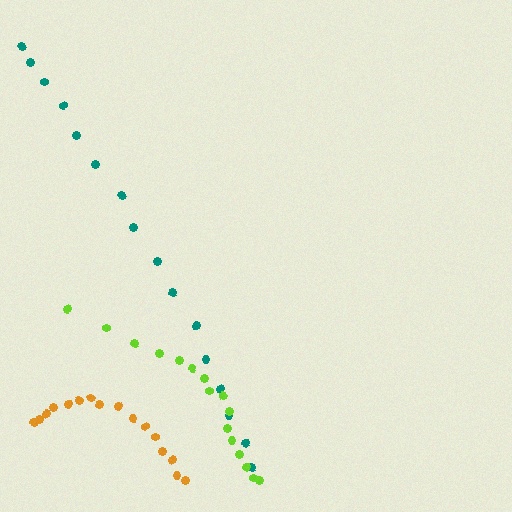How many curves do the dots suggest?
There are 3 distinct paths.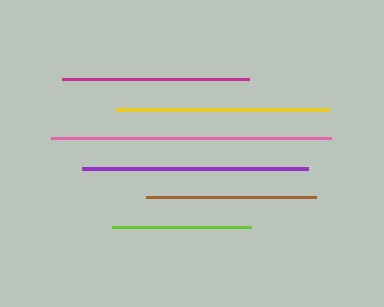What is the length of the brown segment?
The brown segment is approximately 169 pixels long.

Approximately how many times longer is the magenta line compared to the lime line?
The magenta line is approximately 1.3 times the length of the lime line.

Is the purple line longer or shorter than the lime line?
The purple line is longer than the lime line.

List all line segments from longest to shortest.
From longest to shortest: pink, purple, yellow, magenta, brown, lime.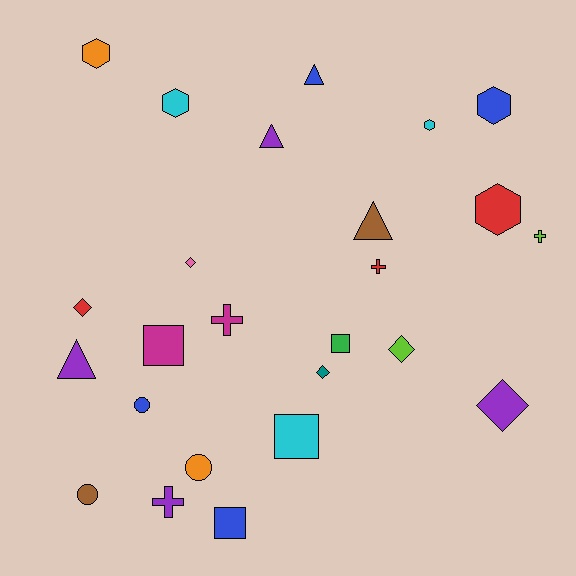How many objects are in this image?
There are 25 objects.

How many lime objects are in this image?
There are 2 lime objects.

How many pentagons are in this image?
There are no pentagons.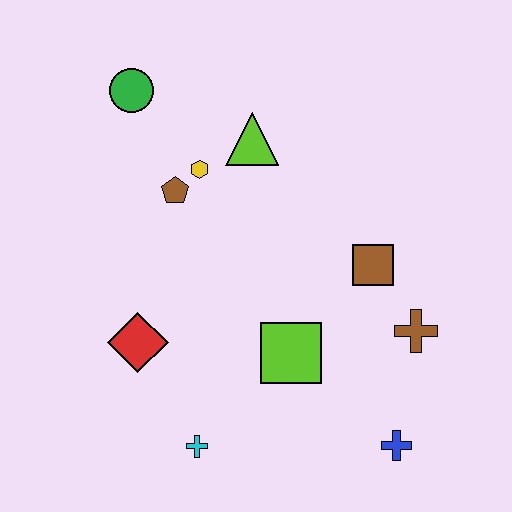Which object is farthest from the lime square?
The green circle is farthest from the lime square.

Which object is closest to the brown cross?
The brown square is closest to the brown cross.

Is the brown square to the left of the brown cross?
Yes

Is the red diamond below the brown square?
Yes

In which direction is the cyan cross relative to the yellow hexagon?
The cyan cross is below the yellow hexagon.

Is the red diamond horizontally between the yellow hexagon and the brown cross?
No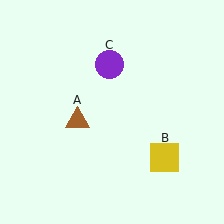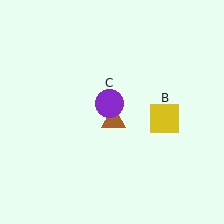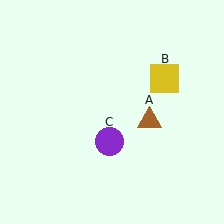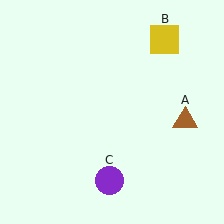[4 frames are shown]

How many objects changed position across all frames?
3 objects changed position: brown triangle (object A), yellow square (object B), purple circle (object C).